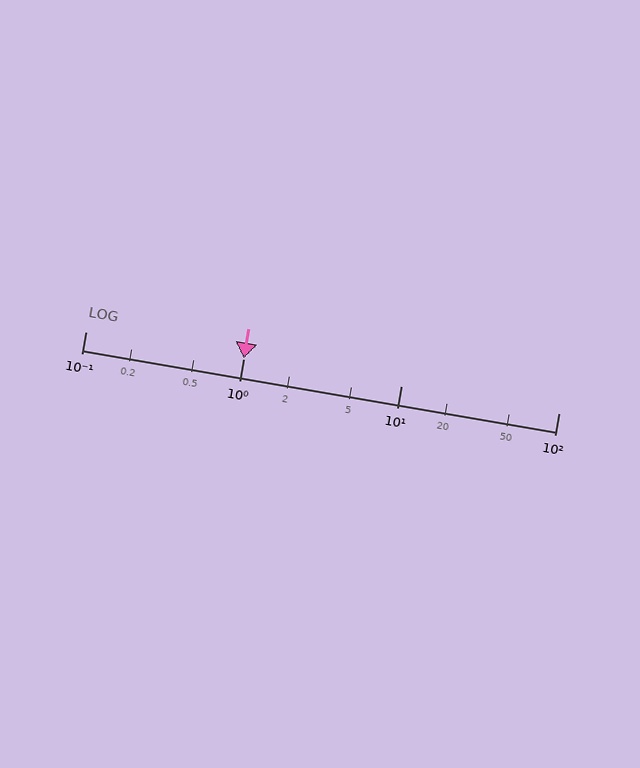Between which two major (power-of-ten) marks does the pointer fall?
The pointer is between 1 and 10.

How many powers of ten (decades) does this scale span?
The scale spans 3 decades, from 0.1 to 100.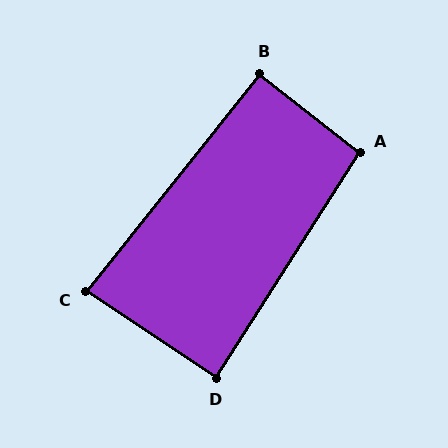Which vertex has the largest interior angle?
A, at approximately 95 degrees.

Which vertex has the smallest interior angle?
C, at approximately 85 degrees.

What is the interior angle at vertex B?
Approximately 91 degrees (approximately right).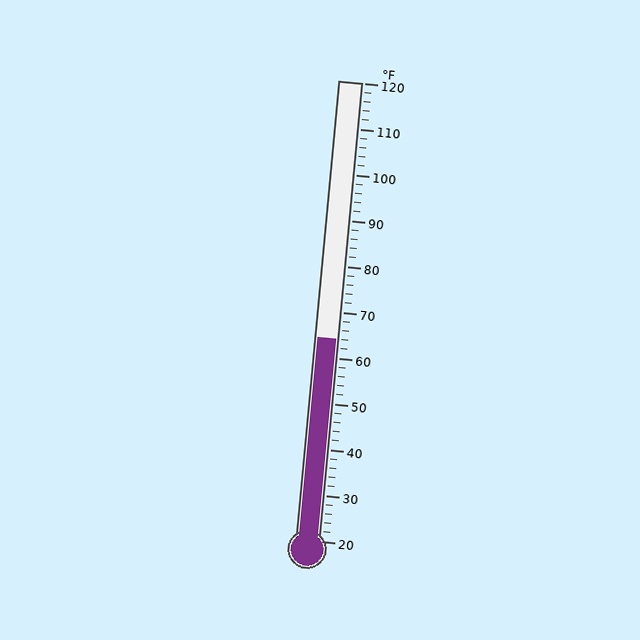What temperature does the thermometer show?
The thermometer shows approximately 64°F.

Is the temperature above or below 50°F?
The temperature is above 50°F.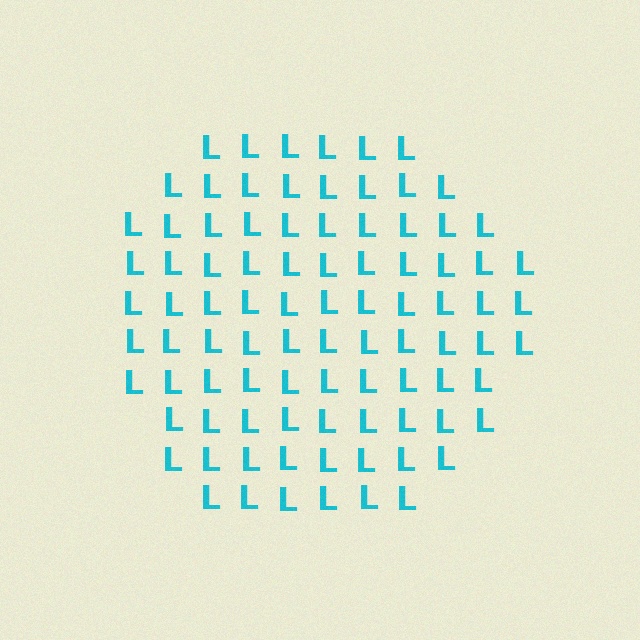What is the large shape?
The large shape is a circle.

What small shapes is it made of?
It is made of small letter L's.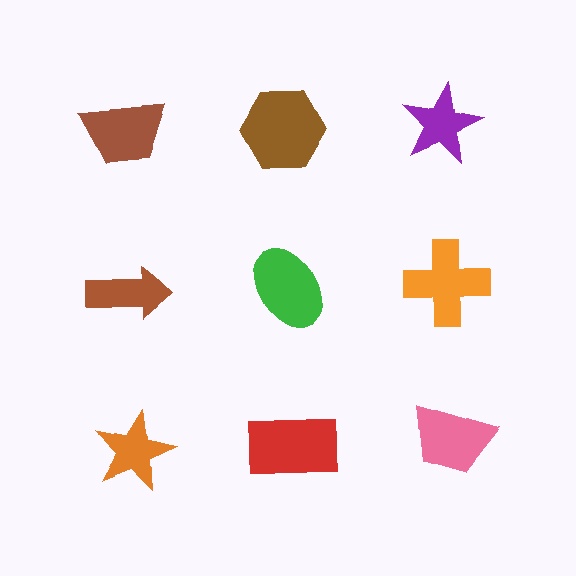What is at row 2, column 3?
An orange cross.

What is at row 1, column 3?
A purple star.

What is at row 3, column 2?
A red rectangle.